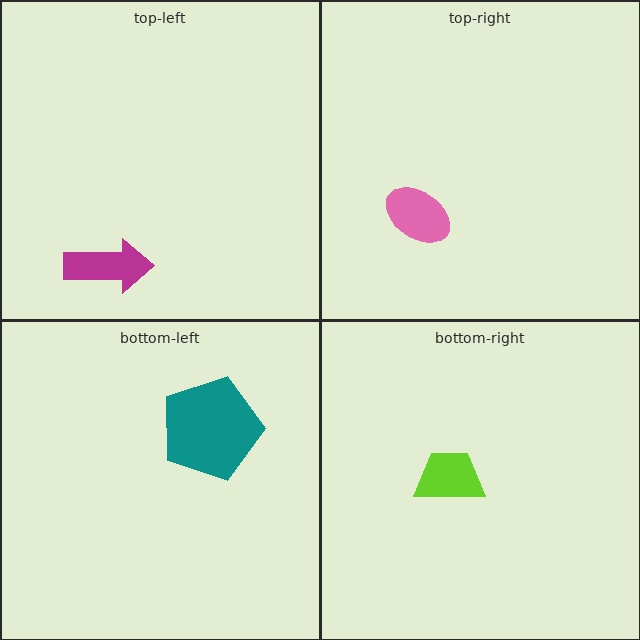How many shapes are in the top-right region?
1.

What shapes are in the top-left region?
The magenta arrow.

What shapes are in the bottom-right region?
The lime trapezoid.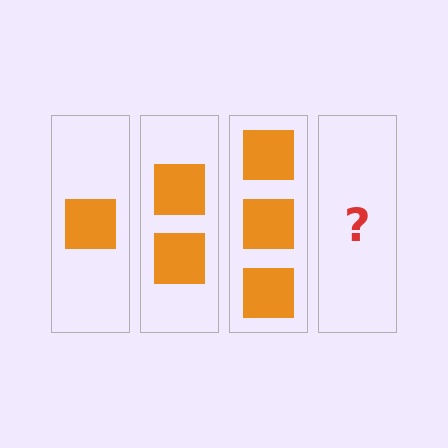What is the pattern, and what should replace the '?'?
The pattern is that each step adds one more square. The '?' should be 4 squares.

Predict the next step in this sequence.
The next step is 4 squares.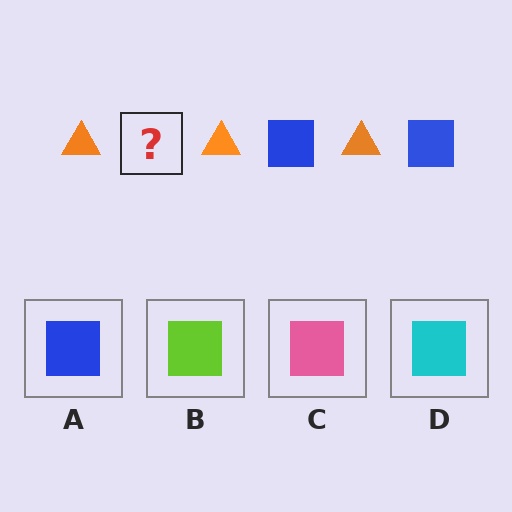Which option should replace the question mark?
Option A.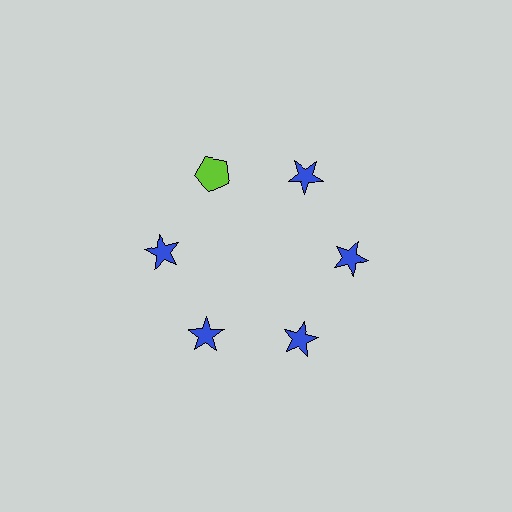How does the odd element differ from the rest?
It differs in both color (lime instead of blue) and shape (pentagon instead of star).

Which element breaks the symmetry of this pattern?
The lime pentagon at roughly the 11 o'clock position breaks the symmetry. All other shapes are blue stars.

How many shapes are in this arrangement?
There are 6 shapes arranged in a ring pattern.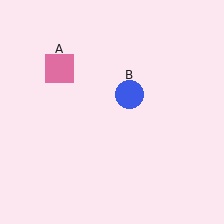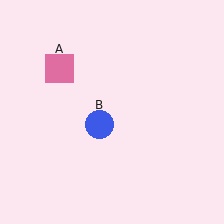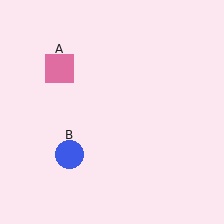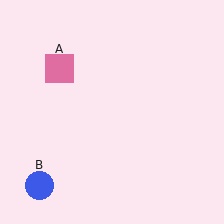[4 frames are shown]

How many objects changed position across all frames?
1 object changed position: blue circle (object B).